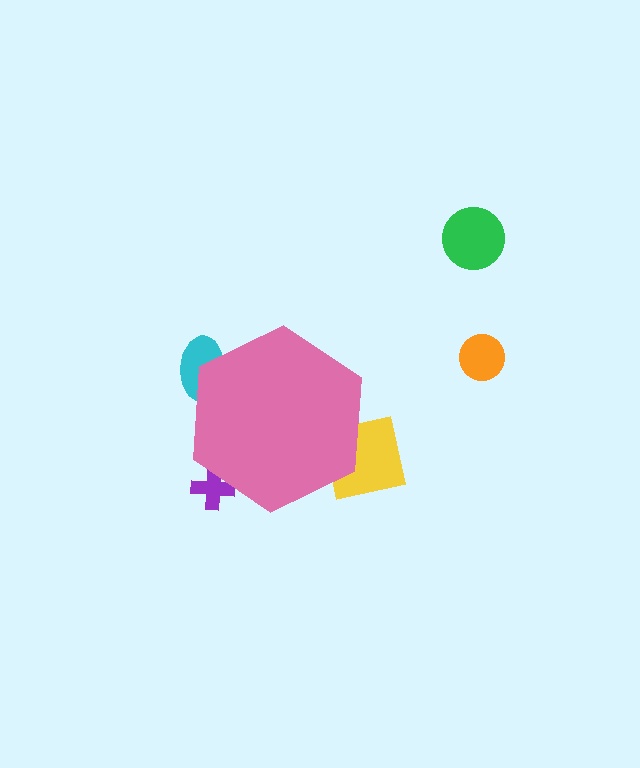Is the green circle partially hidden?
No, the green circle is fully visible.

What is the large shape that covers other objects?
A pink hexagon.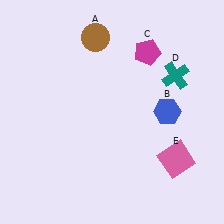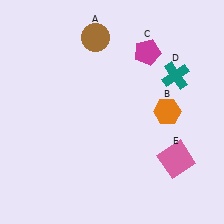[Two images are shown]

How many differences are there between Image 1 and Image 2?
There is 1 difference between the two images.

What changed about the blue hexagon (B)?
In Image 1, B is blue. In Image 2, it changed to orange.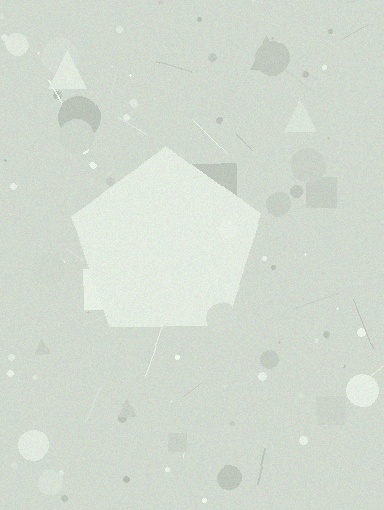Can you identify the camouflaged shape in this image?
The camouflaged shape is a pentagon.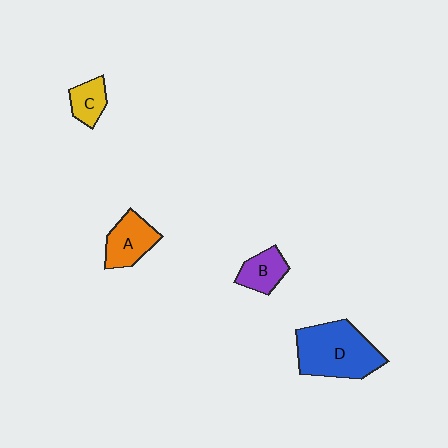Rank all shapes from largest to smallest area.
From largest to smallest: D (blue), A (orange), B (purple), C (yellow).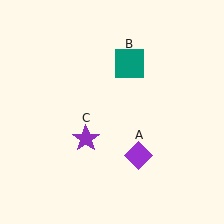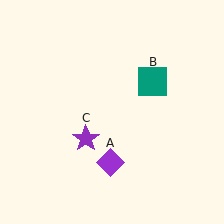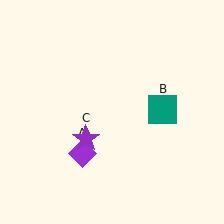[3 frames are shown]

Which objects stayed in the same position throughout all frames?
Purple star (object C) remained stationary.